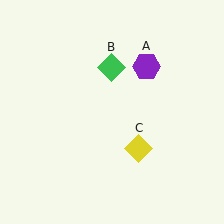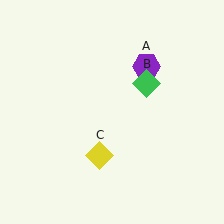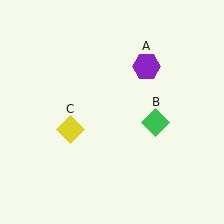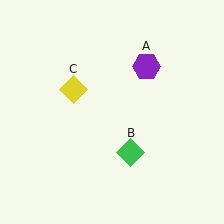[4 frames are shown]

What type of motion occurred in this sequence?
The green diamond (object B), yellow diamond (object C) rotated clockwise around the center of the scene.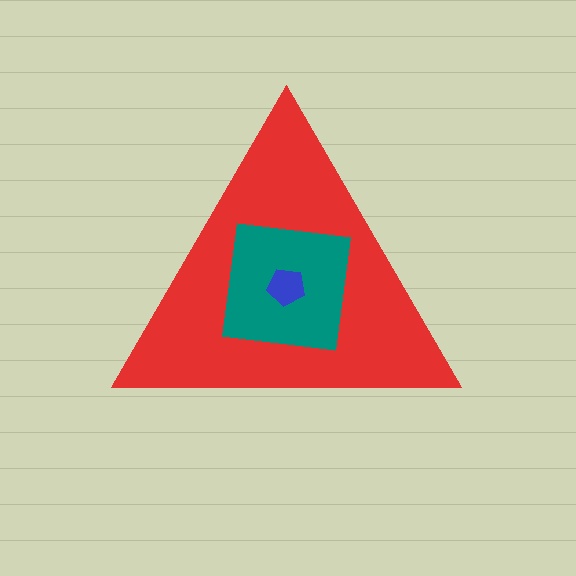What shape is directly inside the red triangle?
The teal square.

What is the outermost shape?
The red triangle.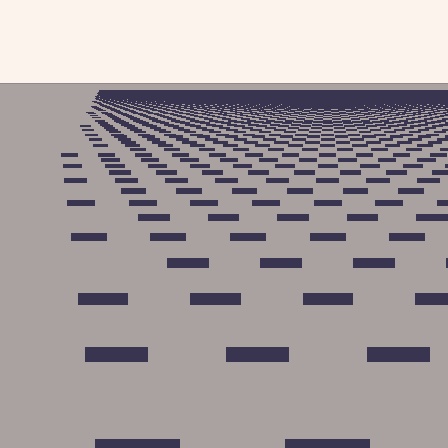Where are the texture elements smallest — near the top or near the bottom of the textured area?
Near the top.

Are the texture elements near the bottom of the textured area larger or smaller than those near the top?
Larger. Near the bottom, elements are closer to the viewer and appear at a bigger on-screen size.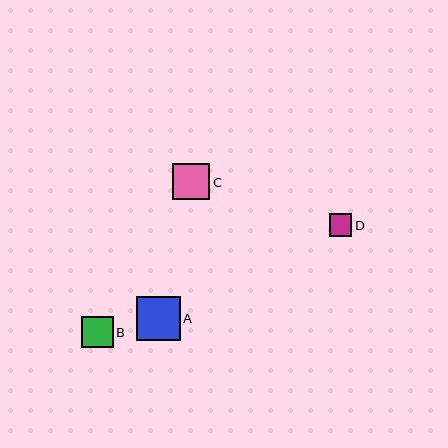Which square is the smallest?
Square D is the smallest with a size of approximately 22 pixels.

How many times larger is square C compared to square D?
Square C is approximately 1.7 times the size of square D.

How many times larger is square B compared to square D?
Square B is approximately 1.4 times the size of square D.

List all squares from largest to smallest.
From largest to smallest: A, C, B, D.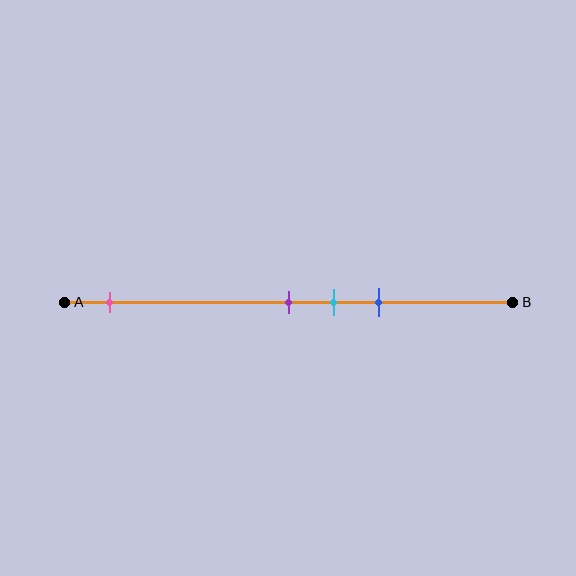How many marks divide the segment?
There are 4 marks dividing the segment.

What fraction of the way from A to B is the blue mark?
The blue mark is approximately 70% (0.7) of the way from A to B.